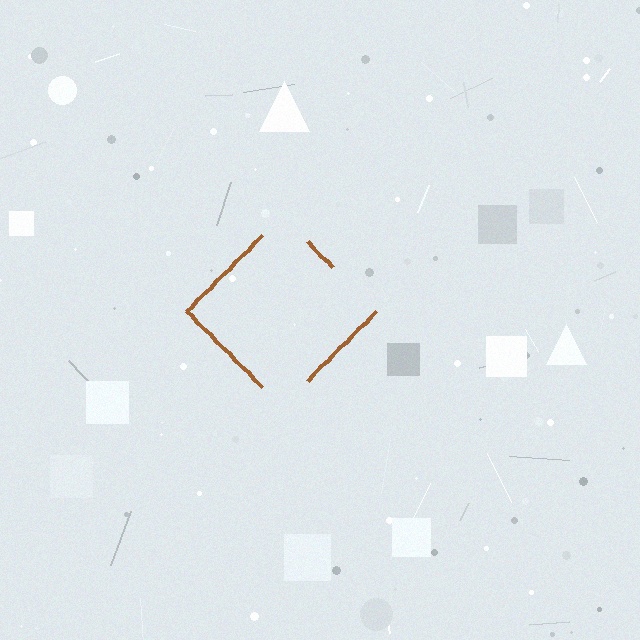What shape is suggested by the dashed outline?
The dashed outline suggests a diamond.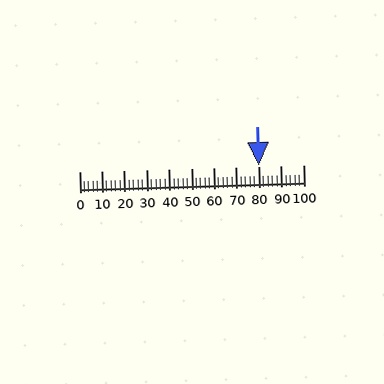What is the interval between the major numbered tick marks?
The major tick marks are spaced 10 units apart.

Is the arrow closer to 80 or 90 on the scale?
The arrow is closer to 80.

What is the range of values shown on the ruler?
The ruler shows values from 0 to 100.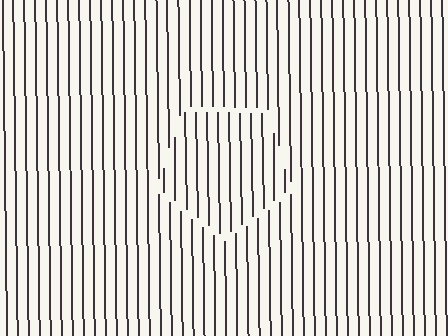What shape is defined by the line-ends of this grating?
An illusory pentagon. The interior of the shape contains the same grating, shifted by half a period — the contour is defined by the phase discontinuity where line-ends from the inner and outer gratings abut.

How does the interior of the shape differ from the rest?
The interior of the shape contains the same grating, shifted by half a period — the contour is defined by the phase discontinuity where line-ends from the inner and outer gratings abut.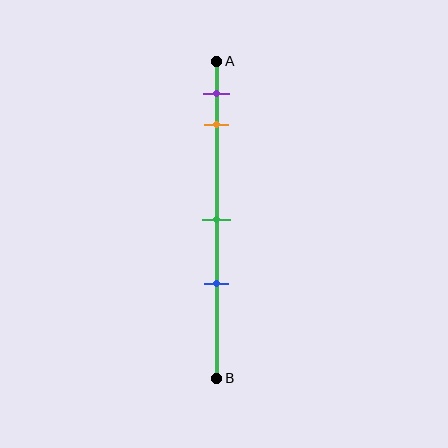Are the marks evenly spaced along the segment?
No, the marks are not evenly spaced.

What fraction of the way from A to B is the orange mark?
The orange mark is approximately 20% (0.2) of the way from A to B.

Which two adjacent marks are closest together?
The purple and orange marks are the closest adjacent pair.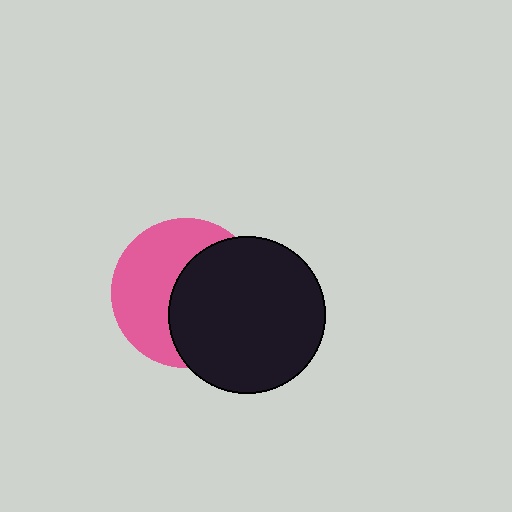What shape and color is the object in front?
The object in front is a black circle.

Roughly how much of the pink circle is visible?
About half of it is visible (roughly 49%).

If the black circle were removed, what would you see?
You would see the complete pink circle.